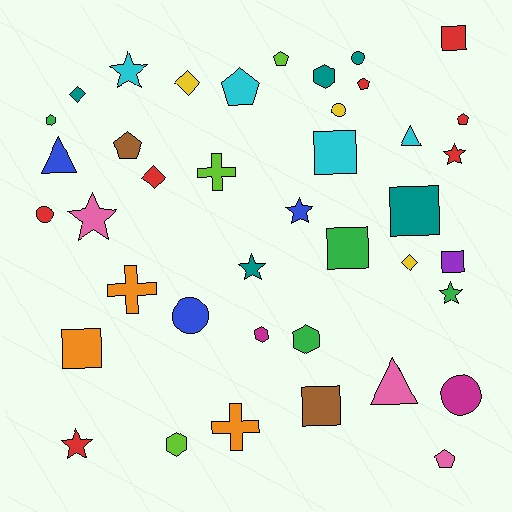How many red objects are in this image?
There are 7 red objects.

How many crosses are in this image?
There are 3 crosses.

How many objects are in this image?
There are 40 objects.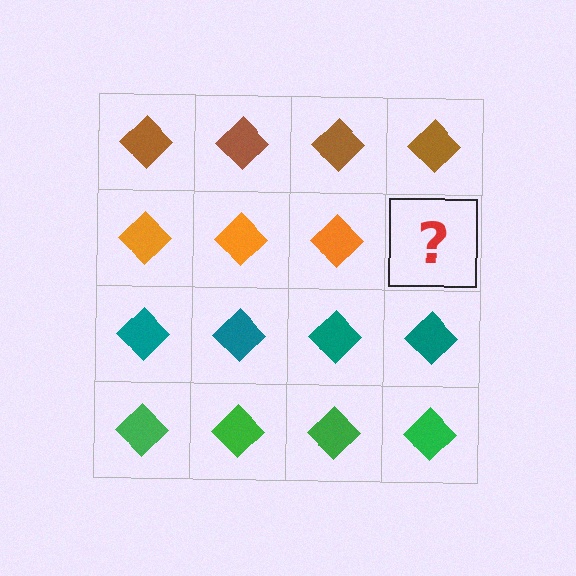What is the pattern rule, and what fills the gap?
The rule is that each row has a consistent color. The gap should be filled with an orange diamond.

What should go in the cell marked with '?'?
The missing cell should contain an orange diamond.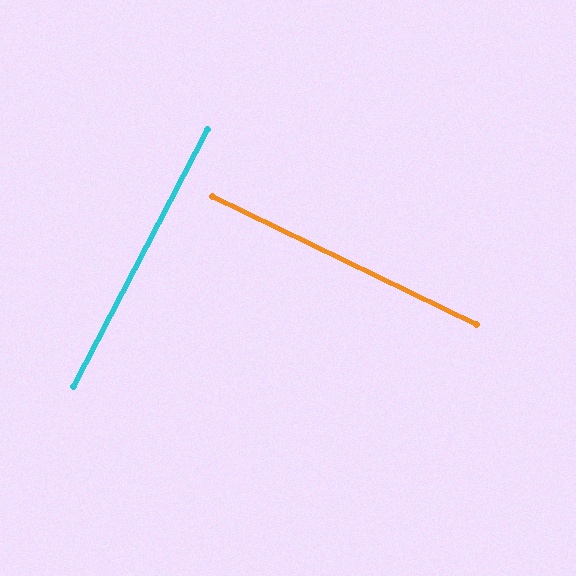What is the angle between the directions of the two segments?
Approximately 88 degrees.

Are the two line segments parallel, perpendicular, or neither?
Perpendicular — they meet at approximately 88°.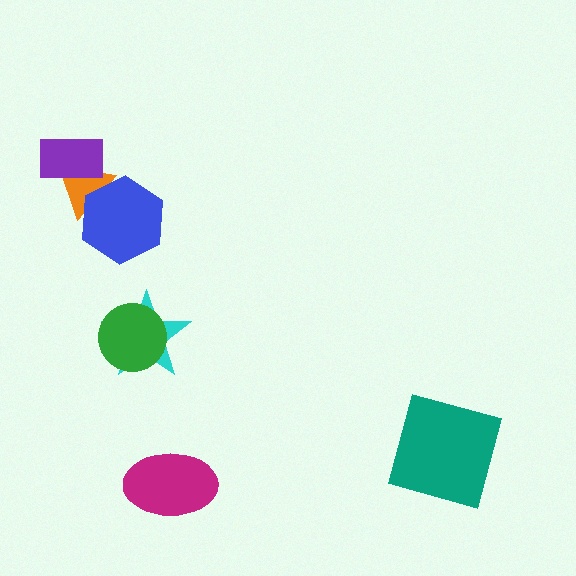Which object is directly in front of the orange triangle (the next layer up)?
The blue hexagon is directly in front of the orange triangle.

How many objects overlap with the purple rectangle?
1 object overlaps with the purple rectangle.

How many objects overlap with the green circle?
1 object overlaps with the green circle.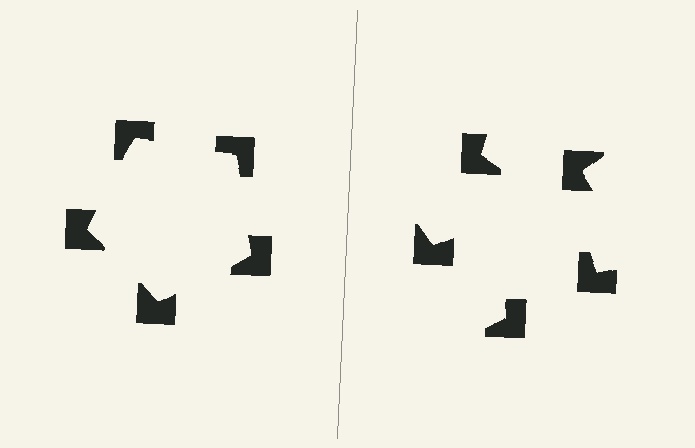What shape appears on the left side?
An illusory pentagon.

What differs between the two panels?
The notched squares are positioned identically on both sides; only the wedge orientations differ. On the left they align to a pentagon; on the right they are misaligned.